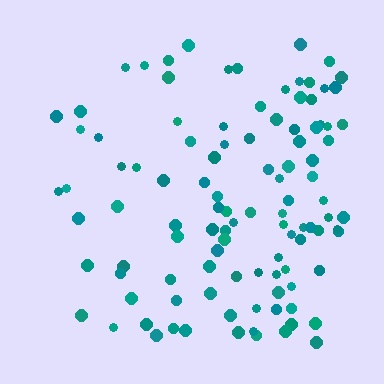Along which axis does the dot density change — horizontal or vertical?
Horizontal.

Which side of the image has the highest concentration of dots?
The right.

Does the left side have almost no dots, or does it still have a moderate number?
Still a moderate number, just noticeably fewer than the right.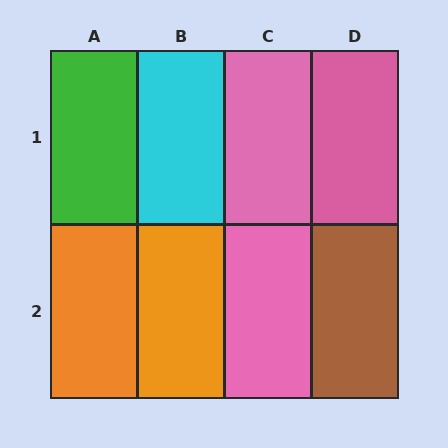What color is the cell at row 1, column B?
Cyan.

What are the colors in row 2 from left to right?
Orange, orange, pink, brown.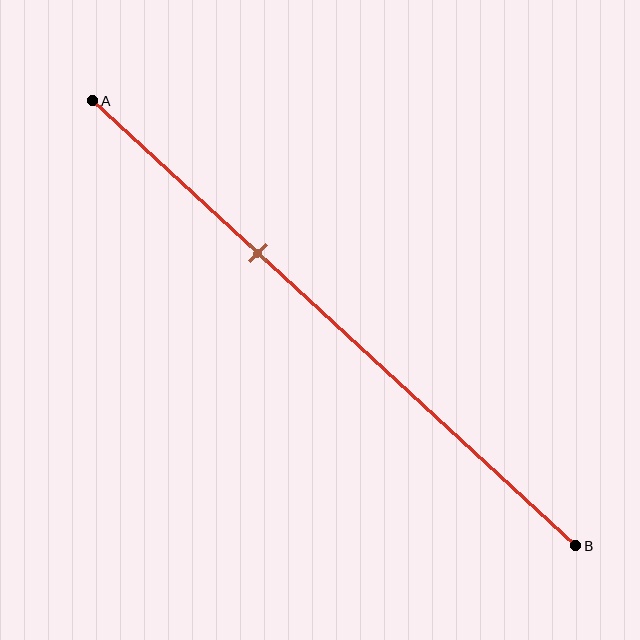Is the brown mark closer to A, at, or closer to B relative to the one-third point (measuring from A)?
The brown mark is approximately at the one-third point of segment AB.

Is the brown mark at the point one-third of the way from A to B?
Yes, the mark is approximately at the one-third point.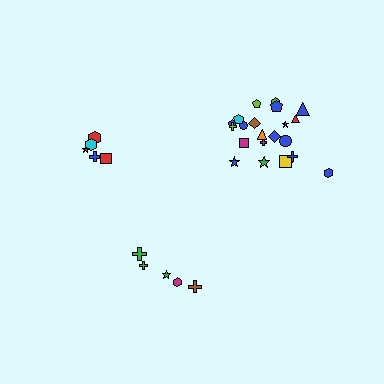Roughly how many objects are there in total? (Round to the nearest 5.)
Roughly 30 objects in total.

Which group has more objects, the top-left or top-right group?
The top-right group.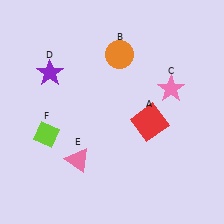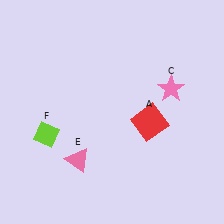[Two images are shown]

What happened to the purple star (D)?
The purple star (D) was removed in Image 2. It was in the top-left area of Image 1.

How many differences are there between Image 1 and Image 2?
There are 2 differences between the two images.